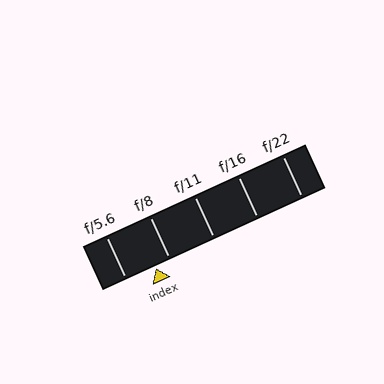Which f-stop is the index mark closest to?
The index mark is closest to f/8.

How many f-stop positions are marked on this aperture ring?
There are 5 f-stop positions marked.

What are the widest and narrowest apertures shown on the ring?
The widest aperture shown is f/5.6 and the narrowest is f/22.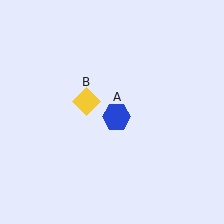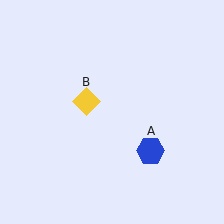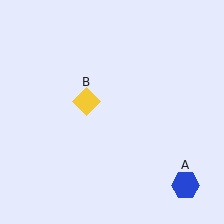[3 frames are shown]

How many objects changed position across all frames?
1 object changed position: blue hexagon (object A).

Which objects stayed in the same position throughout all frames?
Yellow diamond (object B) remained stationary.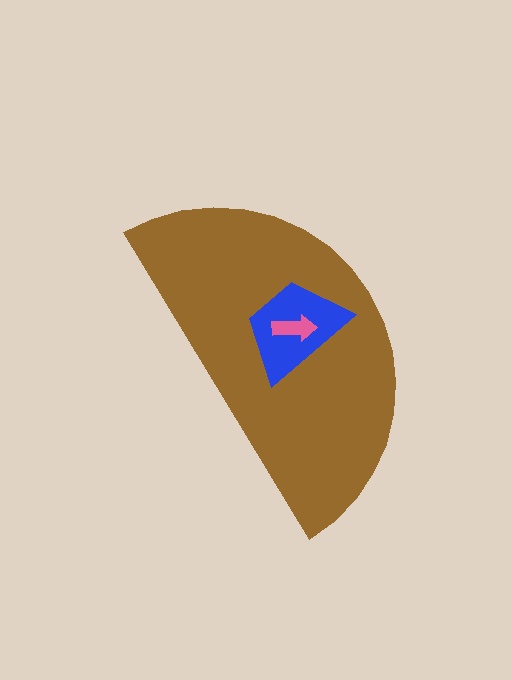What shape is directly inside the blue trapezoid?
The pink arrow.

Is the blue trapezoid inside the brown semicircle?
Yes.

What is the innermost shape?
The pink arrow.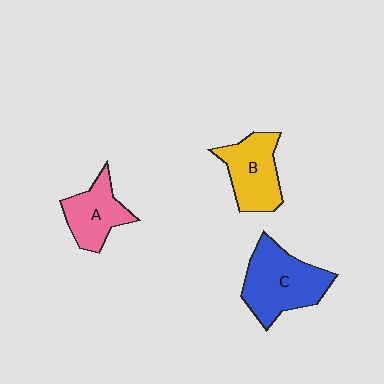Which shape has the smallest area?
Shape A (pink).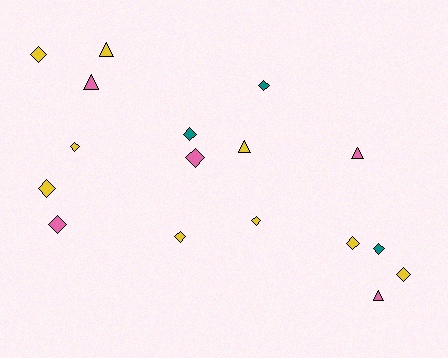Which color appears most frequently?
Yellow, with 9 objects.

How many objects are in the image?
There are 17 objects.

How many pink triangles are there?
There are 3 pink triangles.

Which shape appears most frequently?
Diamond, with 12 objects.